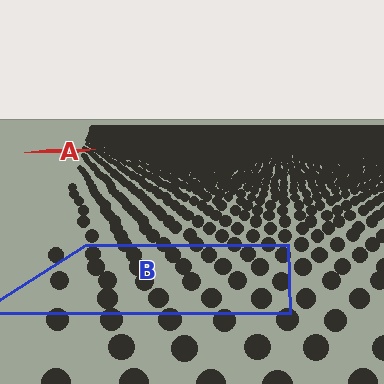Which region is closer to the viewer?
Region B is closer. The texture elements there are larger and more spread out.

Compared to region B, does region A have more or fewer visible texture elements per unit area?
Region A has more texture elements per unit area — they are packed more densely because it is farther away.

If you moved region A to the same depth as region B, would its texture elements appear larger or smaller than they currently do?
They would appear larger. At a closer depth, the same texture elements are projected at a bigger on-screen size.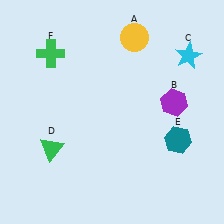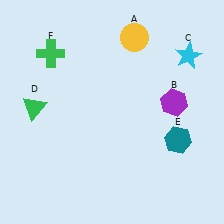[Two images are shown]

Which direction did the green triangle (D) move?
The green triangle (D) moved up.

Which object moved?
The green triangle (D) moved up.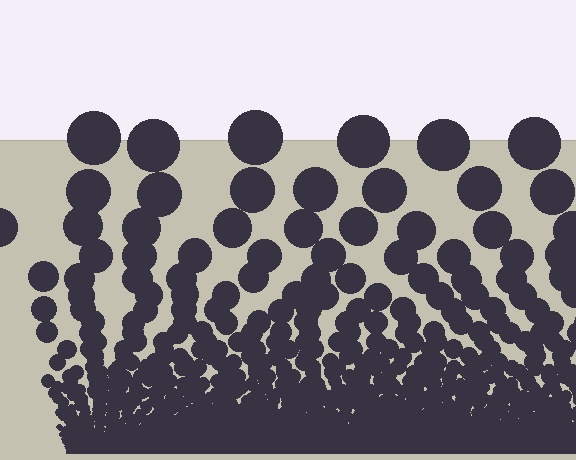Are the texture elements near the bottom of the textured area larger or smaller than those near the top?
Smaller. The gradient is inverted — elements near the bottom are smaller and denser.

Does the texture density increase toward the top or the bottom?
Density increases toward the bottom.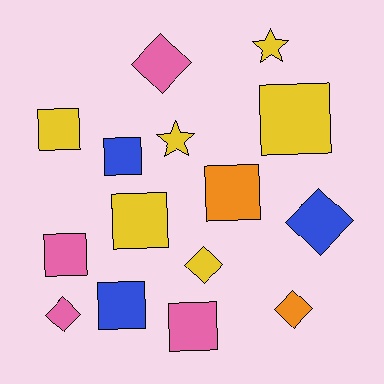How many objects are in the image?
There are 15 objects.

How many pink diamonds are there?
There are 2 pink diamonds.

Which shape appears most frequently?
Square, with 8 objects.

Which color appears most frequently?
Yellow, with 6 objects.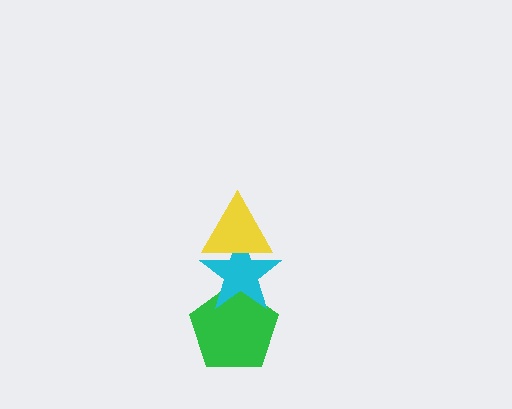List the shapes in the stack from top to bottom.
From top to bottom: the yellow triangle, the cyan star, the green pentagon.